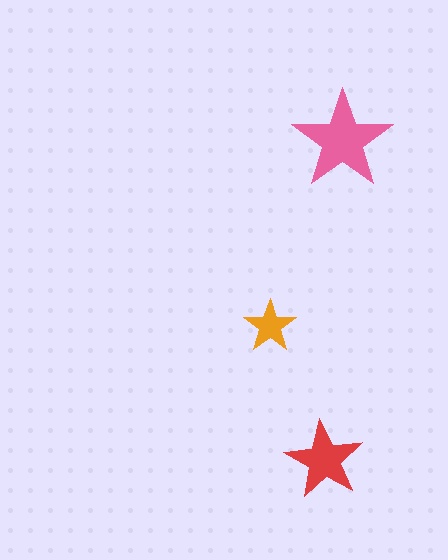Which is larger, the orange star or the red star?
The red one.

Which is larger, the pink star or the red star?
The pink one.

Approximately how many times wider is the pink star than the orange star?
About 2 times wider.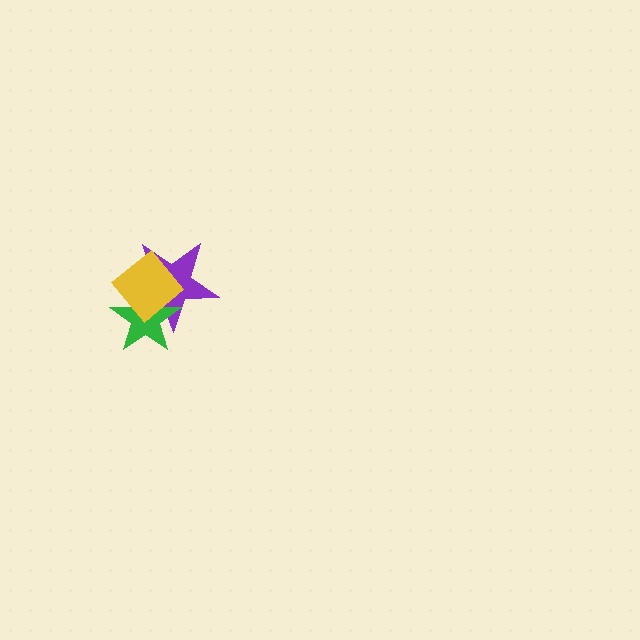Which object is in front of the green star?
The yellow diamond is in front of the green star.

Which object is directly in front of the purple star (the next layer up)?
The green star is directly in front of the purple star.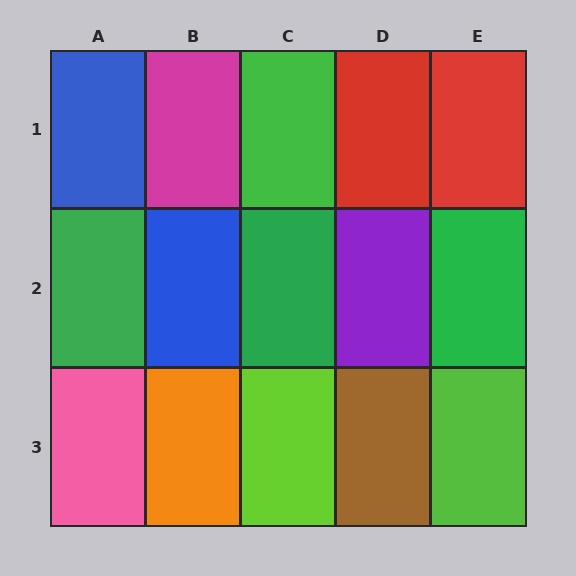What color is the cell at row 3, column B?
Orange.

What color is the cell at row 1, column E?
Red.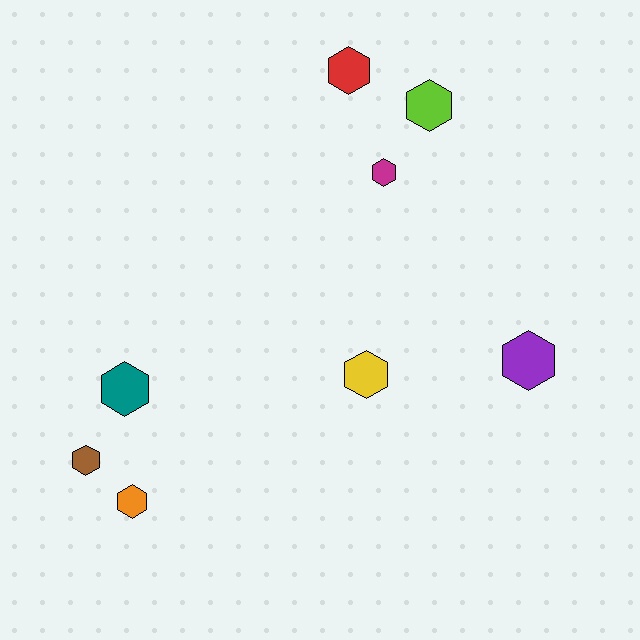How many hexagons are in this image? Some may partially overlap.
There are 8 hexagons.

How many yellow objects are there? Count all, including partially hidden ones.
There is 1 yellow object.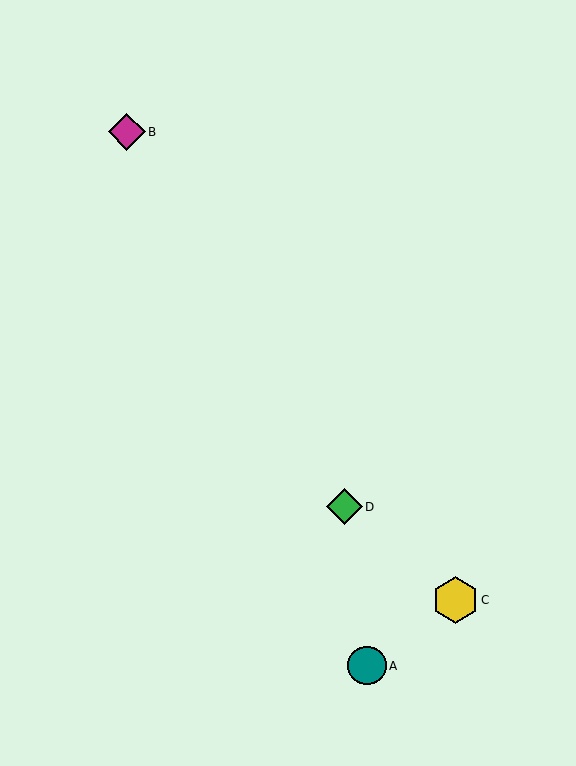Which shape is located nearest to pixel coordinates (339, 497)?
The green diamond (labeled D) at (344, 507) is nearest to that location.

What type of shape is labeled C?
Shape C is a yellow hexagon.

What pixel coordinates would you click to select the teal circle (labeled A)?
Click at (367, 666) to select the teal circle A.